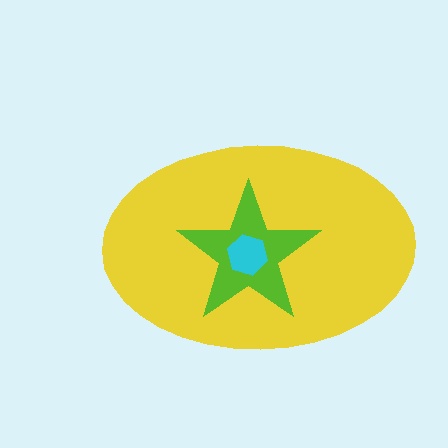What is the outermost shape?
The yellow ellipse.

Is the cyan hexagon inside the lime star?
Yes.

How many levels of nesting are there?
3.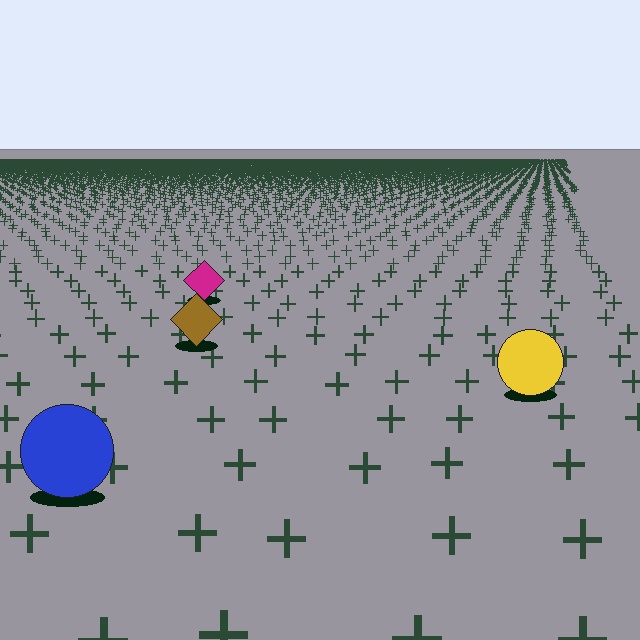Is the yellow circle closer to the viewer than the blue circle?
No. The blue circle is closer — you can tell from the texture gradient: the ground texture is coarser near it.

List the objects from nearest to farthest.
From nearest to farthest: the blue circle, the yellow circle, the brown diamond, the magenta diamond.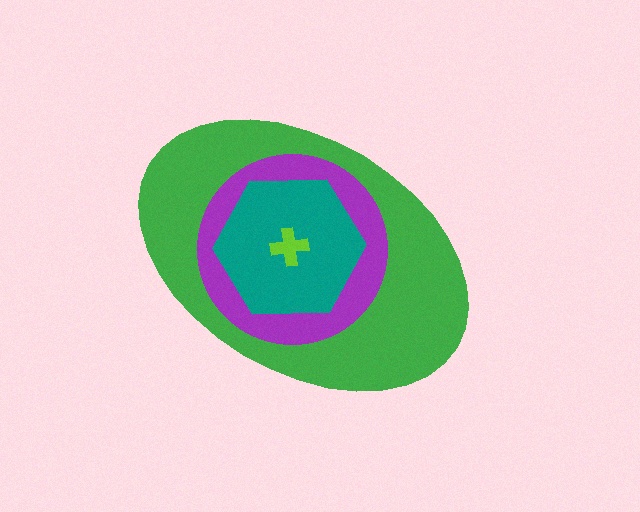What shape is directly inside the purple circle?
The teal hexagon.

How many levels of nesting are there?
4.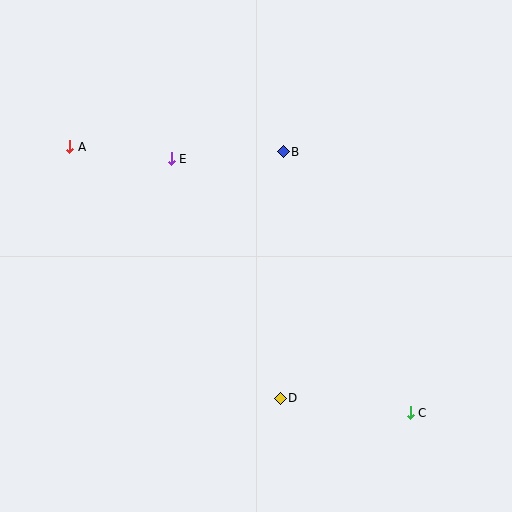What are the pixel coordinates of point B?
Point B is at (283, 152).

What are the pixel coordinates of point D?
Point D is at (280, 398).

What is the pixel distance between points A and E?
The distance between A and E is 102 pixels.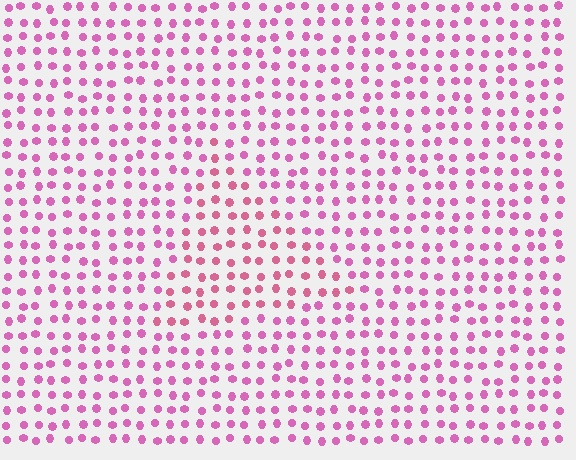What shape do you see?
I see a triangle.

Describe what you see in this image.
The image is filled with small pink elements in a uniform arrangement. A triangle-shaped region is visible where the elements are tinted to a slightly different hue, forming a subtle color boundary.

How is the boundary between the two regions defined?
The boundary is defined purely by a slight shift in hue (about 20 degrees). Spacing, size, and orientation are identical on both sides.